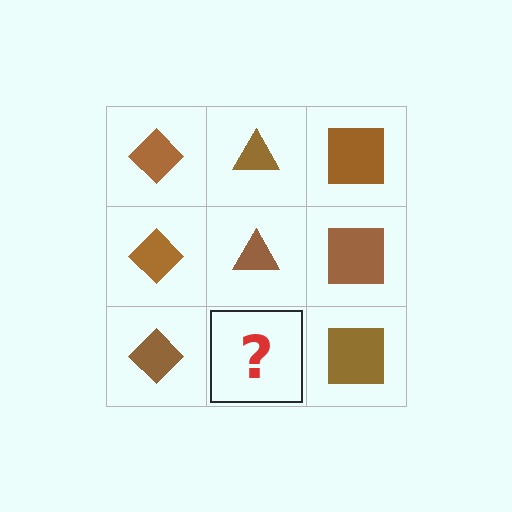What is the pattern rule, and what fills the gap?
The rule is that each column has a consistent shape. The gap should be filled with a brown triangle.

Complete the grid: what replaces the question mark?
The question mark should be replaced with a brown triangle.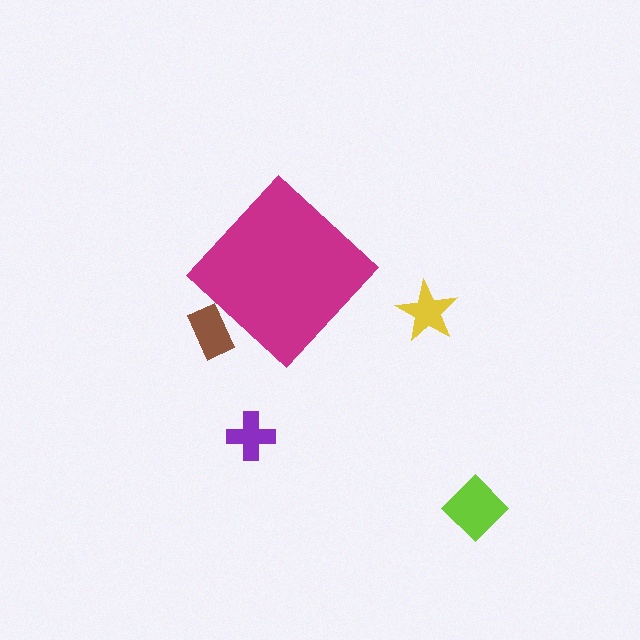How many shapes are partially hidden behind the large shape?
1 shape is partially hidden.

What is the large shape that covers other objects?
A magenta diamond.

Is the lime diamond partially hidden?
No, the lime diamond is fully visible.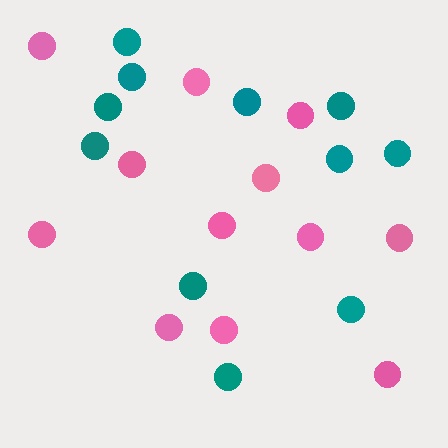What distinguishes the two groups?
There are 2 groups: one group of pink circles (12) and one group of teal circles (11).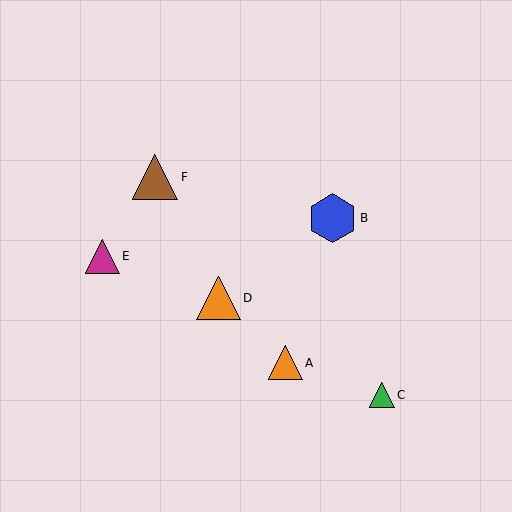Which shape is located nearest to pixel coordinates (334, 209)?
The blue hexagon (labeled B) at (333, 218) is nearest to that location.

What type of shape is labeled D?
Shape D is an orange triangle.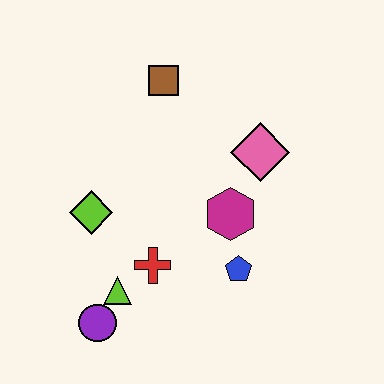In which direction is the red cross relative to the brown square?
The red cross is below the brown square.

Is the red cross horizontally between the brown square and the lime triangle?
Yes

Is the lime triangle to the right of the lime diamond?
Yes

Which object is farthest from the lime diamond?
The pink diamond is farthest from the lime diamond.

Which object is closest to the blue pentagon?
The magenta hexagon is closest to the blue pentagon.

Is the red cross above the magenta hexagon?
No